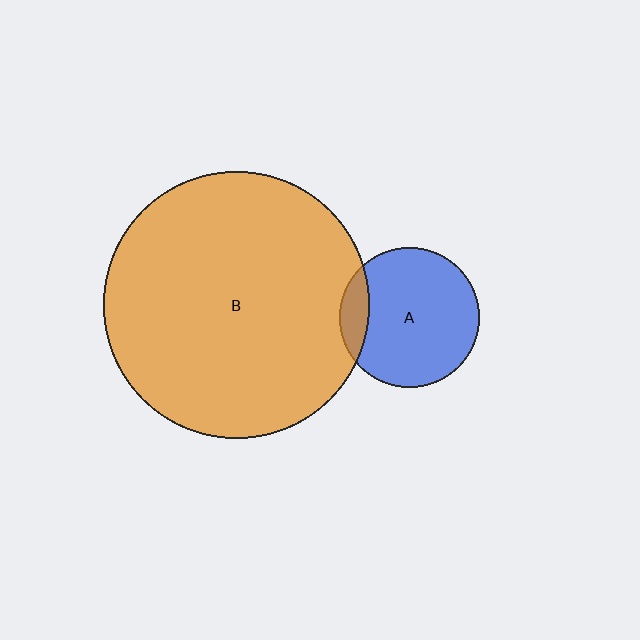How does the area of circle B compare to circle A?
Approximately 3.6 times.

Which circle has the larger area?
Circle B (orange).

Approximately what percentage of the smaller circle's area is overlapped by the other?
Approximately 15%.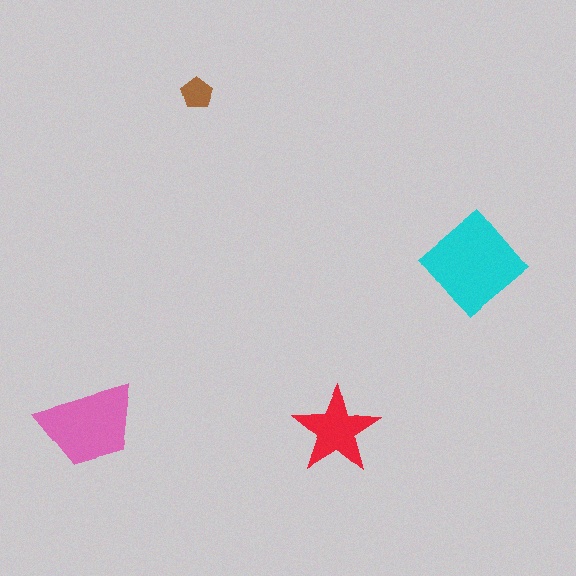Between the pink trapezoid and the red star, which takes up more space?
The pink trapezoid.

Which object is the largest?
The cyan diamond.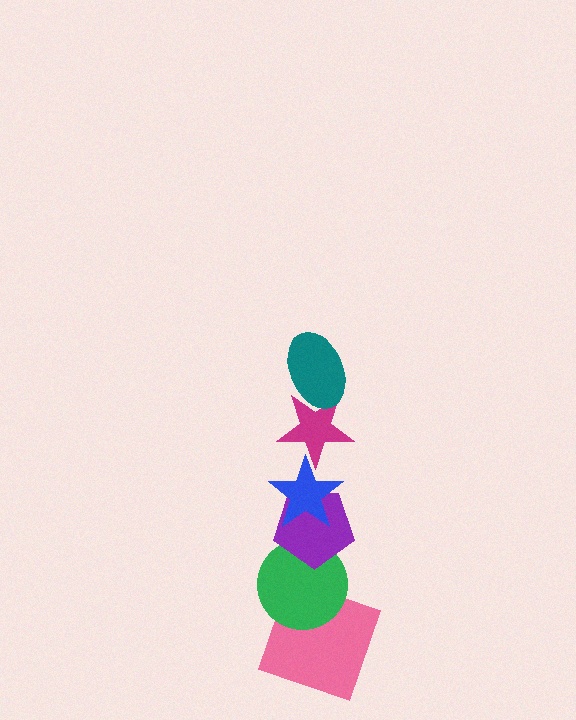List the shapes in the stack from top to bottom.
From top to bottom: the teal ellipse, the magenta star, the blue star, the purple pentagon, the green circle, the pink square.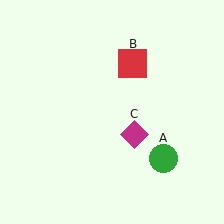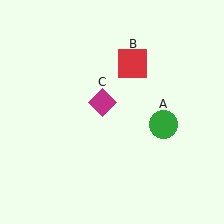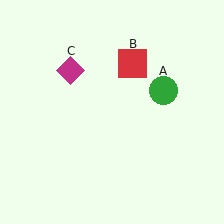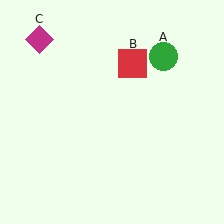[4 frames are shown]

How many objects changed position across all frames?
2 objects changed position: green circle (object A), magenta diamond (object C).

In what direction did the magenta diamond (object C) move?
The magenta diamond (object C) moved up and to the left.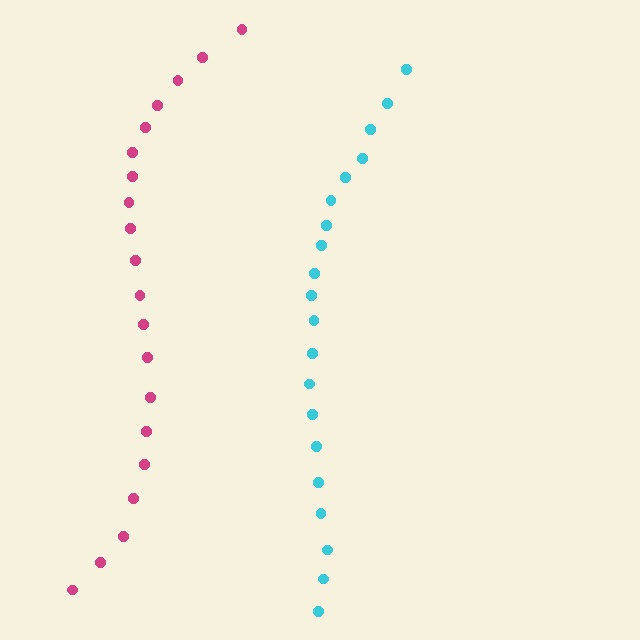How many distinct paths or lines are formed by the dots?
There are 2 distinct paths.